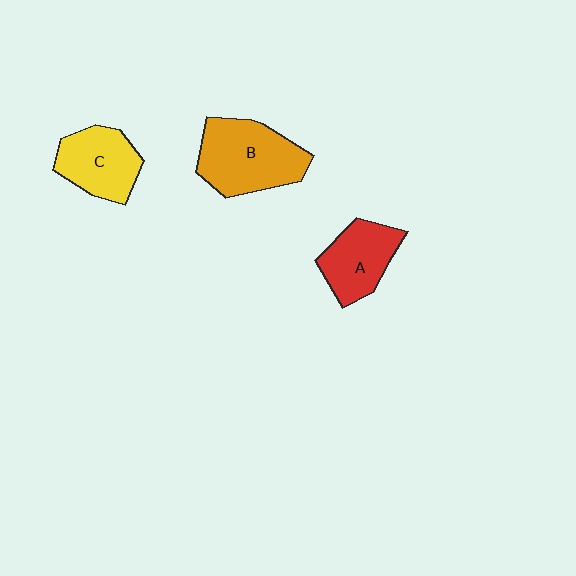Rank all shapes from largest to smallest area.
From largest to smallest: B (orange), C (yellow), A (red).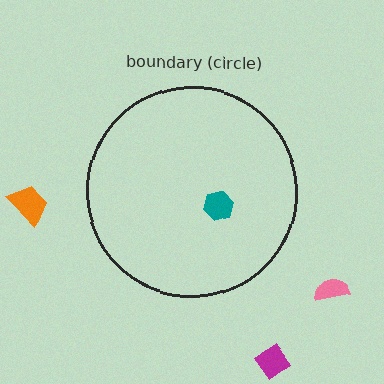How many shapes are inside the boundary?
1 inside, 3 outside.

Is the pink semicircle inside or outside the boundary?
Outside.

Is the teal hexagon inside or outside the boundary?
Inside.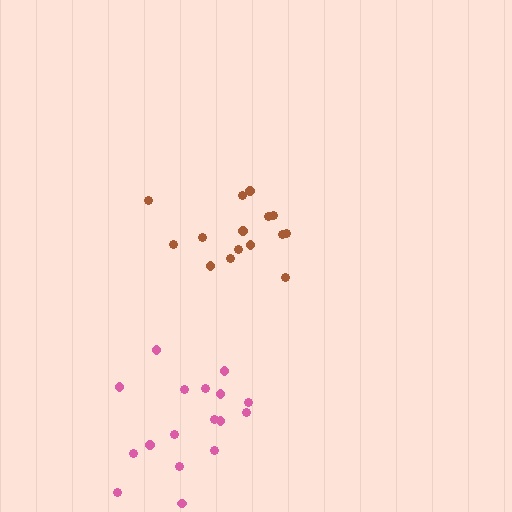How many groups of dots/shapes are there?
There are 2 groups.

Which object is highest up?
The brown cluster is topmost.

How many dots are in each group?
Group 1: 15 dots, Group 2: 17 dots (32 total).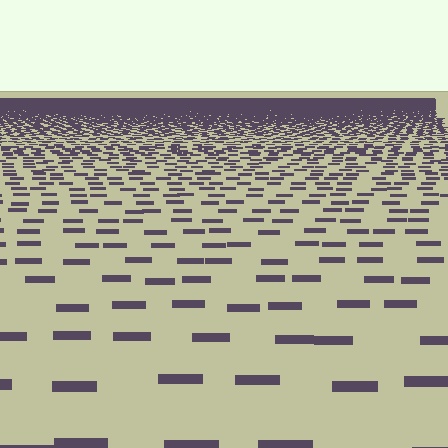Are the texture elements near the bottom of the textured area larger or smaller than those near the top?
Larger. Near the bottom, elements are closer to the viewer and appear at a bigger on-screen size.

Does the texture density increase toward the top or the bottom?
Density increases toward the top.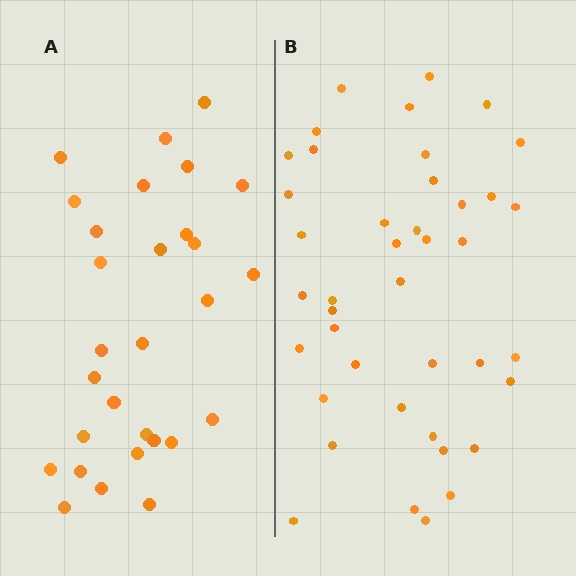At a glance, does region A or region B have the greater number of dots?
Region B (the right region) has more dots.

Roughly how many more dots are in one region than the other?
Region B has roughly 12 or so more dots than region A.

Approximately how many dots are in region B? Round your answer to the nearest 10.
About 40 dots. (The exact count is 41, which rounds to 40.)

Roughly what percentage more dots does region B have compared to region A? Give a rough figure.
About 40% more.